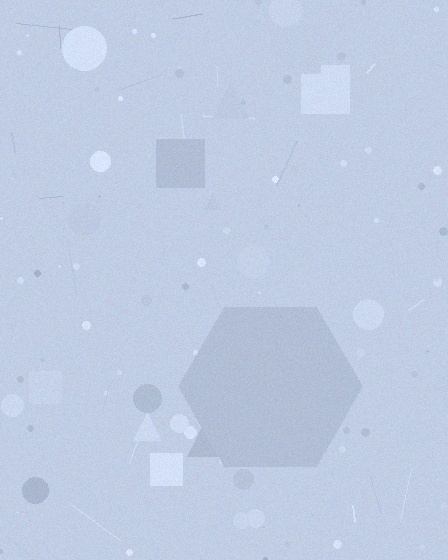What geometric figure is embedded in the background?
A hexagon is embedded in the background.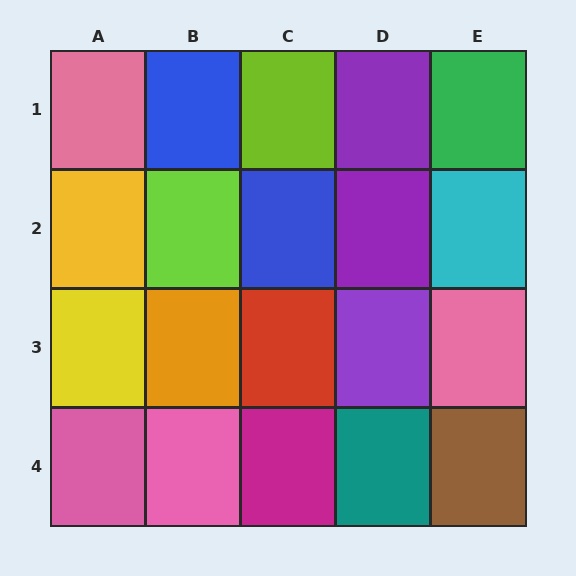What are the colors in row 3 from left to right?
Yellow, orange, red, purple, pink.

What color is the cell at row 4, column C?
Magenta.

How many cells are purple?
3 cells are purple.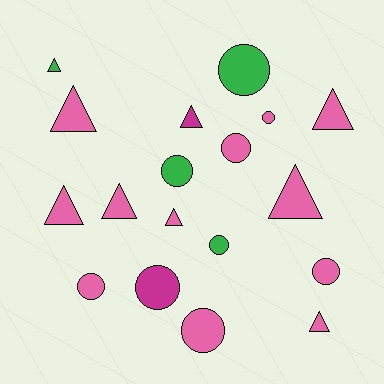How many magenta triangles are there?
There is 1 magenta triangle.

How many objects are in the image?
There are 18 objects.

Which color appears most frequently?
Pink, with 12 objects.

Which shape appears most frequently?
Triangle, with 9 objects.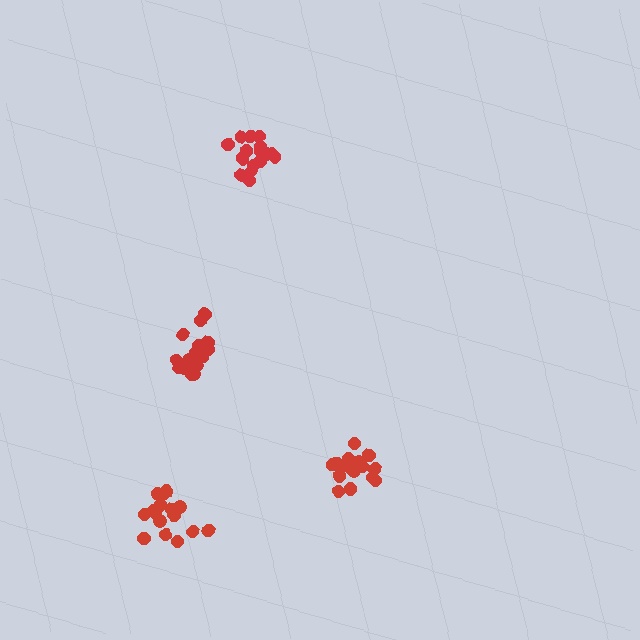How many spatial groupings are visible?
There are 4 spatial groupings.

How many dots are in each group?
Group 1: 16 dots, Group 2: 17 dots, Group 3: 16 dots, Group 4: 19 dots (68 total).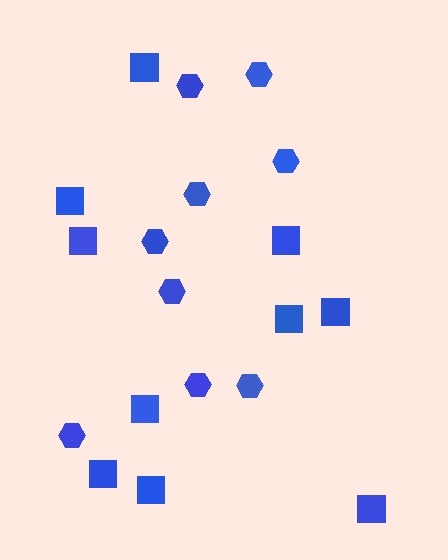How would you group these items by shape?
There are 2 groups: one group of hexagons (9) and one group of squares (10).